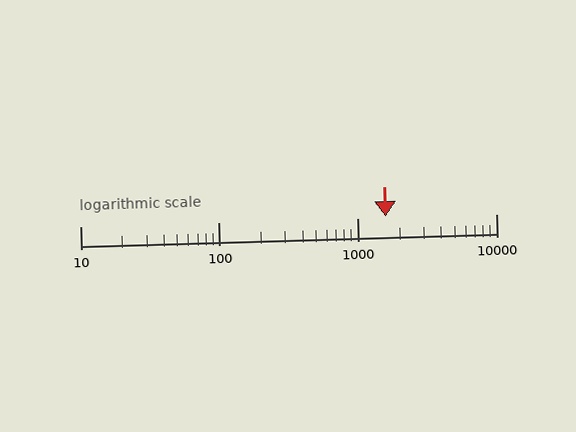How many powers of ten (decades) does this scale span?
The scale spans 3 decades, from 10 to 10000.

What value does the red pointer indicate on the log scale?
The pointer indicates approximately 1600.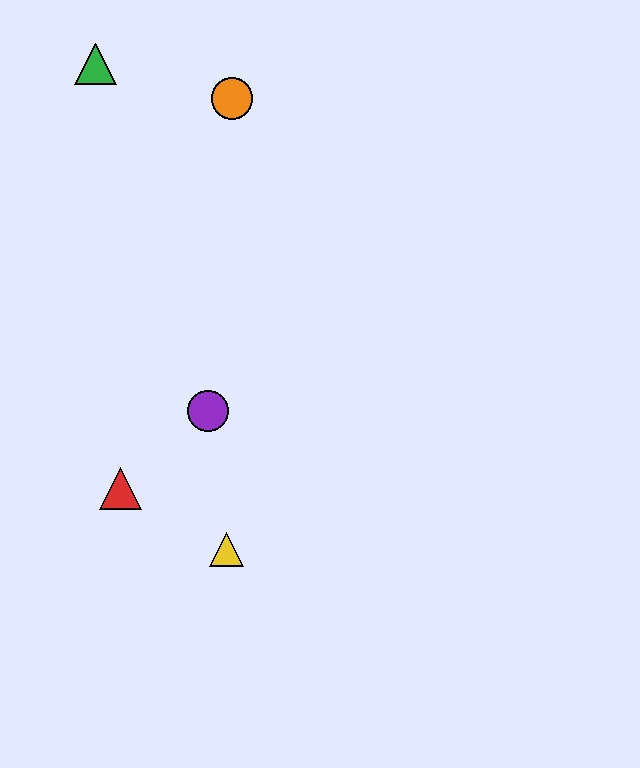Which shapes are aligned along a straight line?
The red triangle, the blue circle, the purple circle are aligned along a straight line.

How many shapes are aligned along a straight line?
3 shapes (the red triangle, the blue circle, the purple circle) are aligned along a straight line.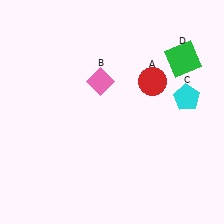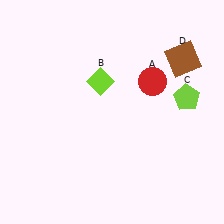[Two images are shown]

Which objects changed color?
B changed from pink to lime. C changed from cyan to lime. D changed from green to brown.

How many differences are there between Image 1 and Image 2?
There are 3 differences between the two images.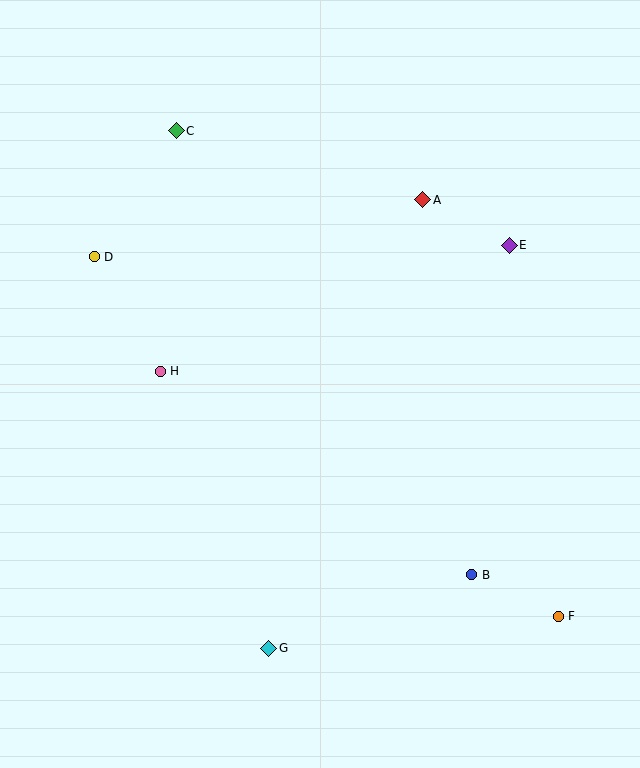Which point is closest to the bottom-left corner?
Point G is closest to the bottom-left corner.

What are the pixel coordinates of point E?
Point E is at (509, 245).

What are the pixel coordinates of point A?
Point A is at (423, 200).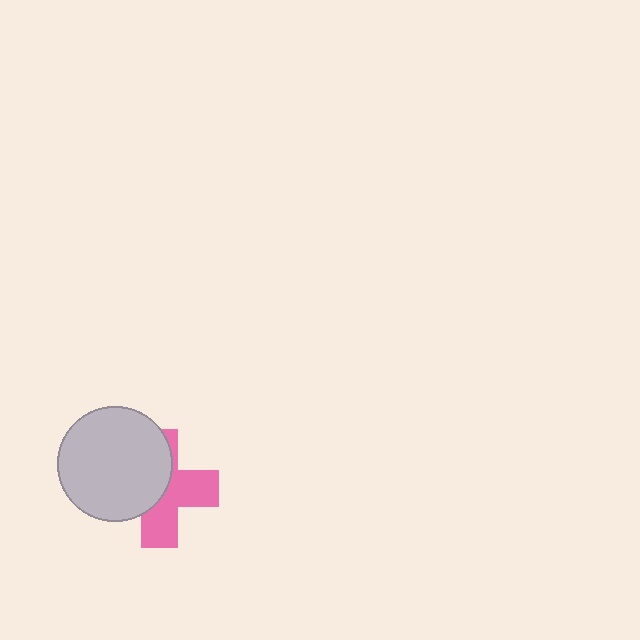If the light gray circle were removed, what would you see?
You would see the complete pink cross.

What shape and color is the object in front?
The object in front is a light gray circle.